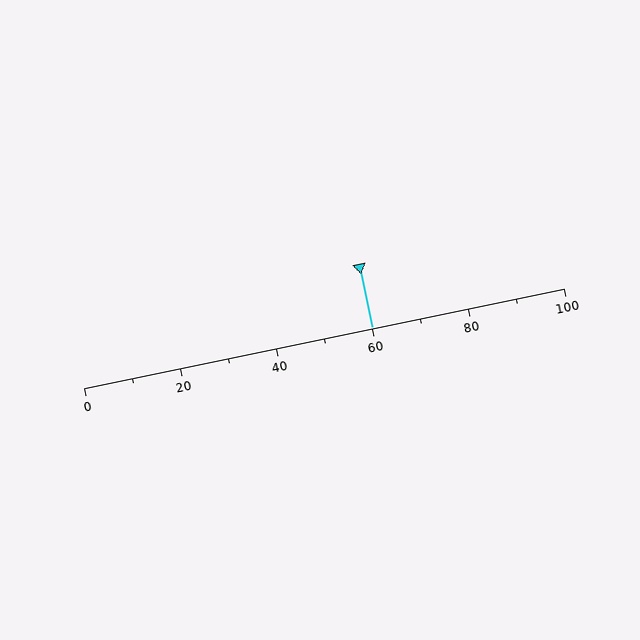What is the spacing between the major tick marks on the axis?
The major ticks are spaced 20 apart.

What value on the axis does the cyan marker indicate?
The marker indicates approximately 60.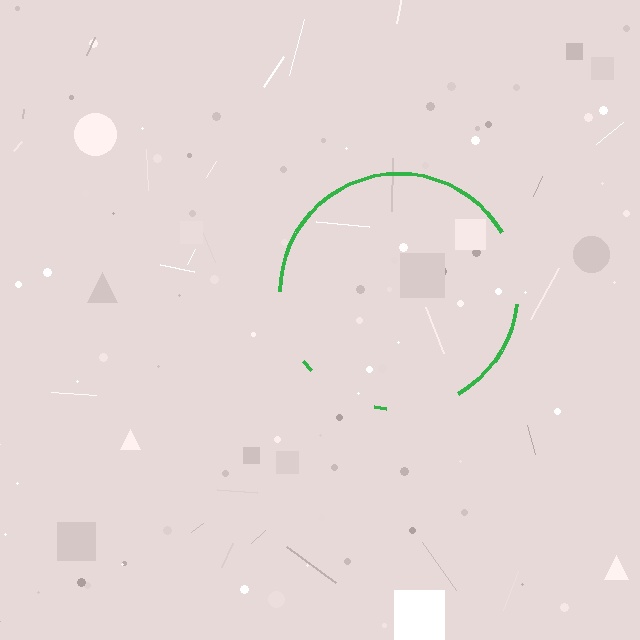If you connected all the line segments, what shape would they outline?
They would outline a circle.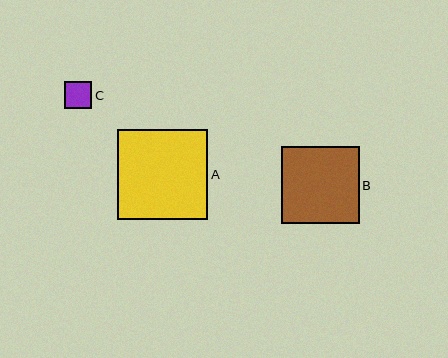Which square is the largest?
Square A is the largest with a size of approximately 90 pixels.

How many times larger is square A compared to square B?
Square A is approximately 1.2 times the size of square B.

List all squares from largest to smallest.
From largest to smallest: A, B, C.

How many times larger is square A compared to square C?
Square A is approximately 3.3 times the size of square C.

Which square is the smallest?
Square C is the smallest with a size of approximately 27 pixels.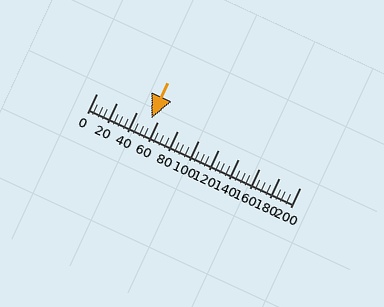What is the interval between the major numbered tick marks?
The major tick marks are spaced 20 units apart.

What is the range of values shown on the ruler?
The ruler shows values from 0 to 200.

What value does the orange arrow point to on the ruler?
The orange arrow points to approximately 54.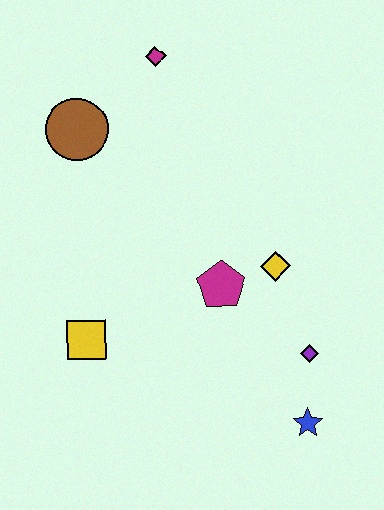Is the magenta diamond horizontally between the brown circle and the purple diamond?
Yes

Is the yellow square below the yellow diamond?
Yes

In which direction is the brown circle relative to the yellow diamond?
The brown circle is to the left of the yellow diamond.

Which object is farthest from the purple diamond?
The magenta diamond is farthest from the purple diamond.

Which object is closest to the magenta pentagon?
The yellow diamond is closest to the magenta pentagon.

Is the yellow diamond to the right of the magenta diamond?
Yes